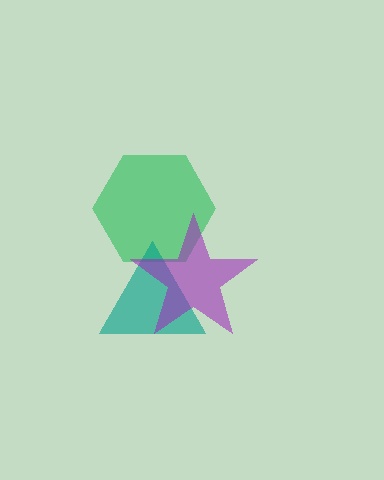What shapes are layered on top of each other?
The layered shapes are: a green hexagon, a teal triangle, a purple star.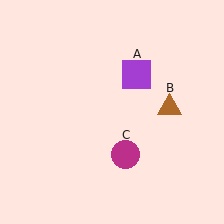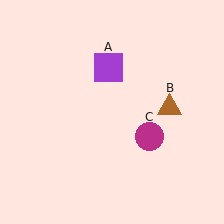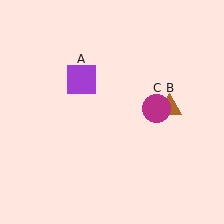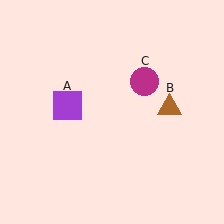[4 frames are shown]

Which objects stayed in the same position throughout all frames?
Brown triangle (object B) remained stationary.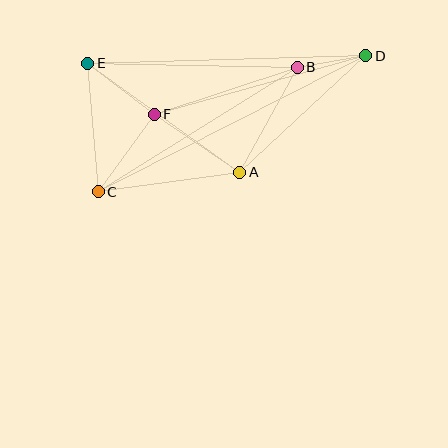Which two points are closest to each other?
Points B and D are closest to each other.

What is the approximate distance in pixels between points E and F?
The distance between E and F is approximately 84 pixels.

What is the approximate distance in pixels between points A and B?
The distance between A and B is approximately 119 pixels.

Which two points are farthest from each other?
Points C and D are farthest from each other.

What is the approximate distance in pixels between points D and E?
The distance between D and E is approximately 278 pixels.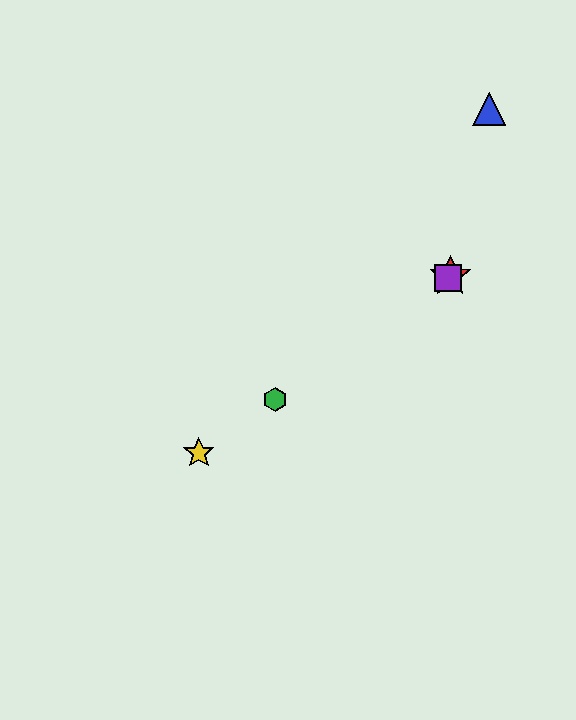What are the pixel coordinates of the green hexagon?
The green hexagon is at (275, 399).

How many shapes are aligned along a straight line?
4 shapes (the red star, the green hexagon, the yellow star, the purple square) are aligned along a straight line.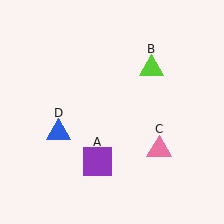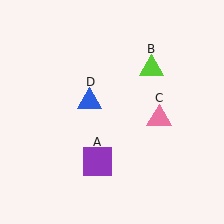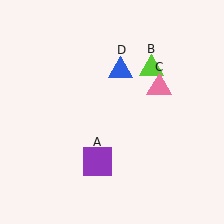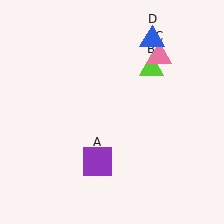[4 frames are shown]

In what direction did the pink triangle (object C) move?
The pink triangle (object C) moved up.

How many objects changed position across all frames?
2 objects changed position: pink triangle (object C), blue triangle (object D).